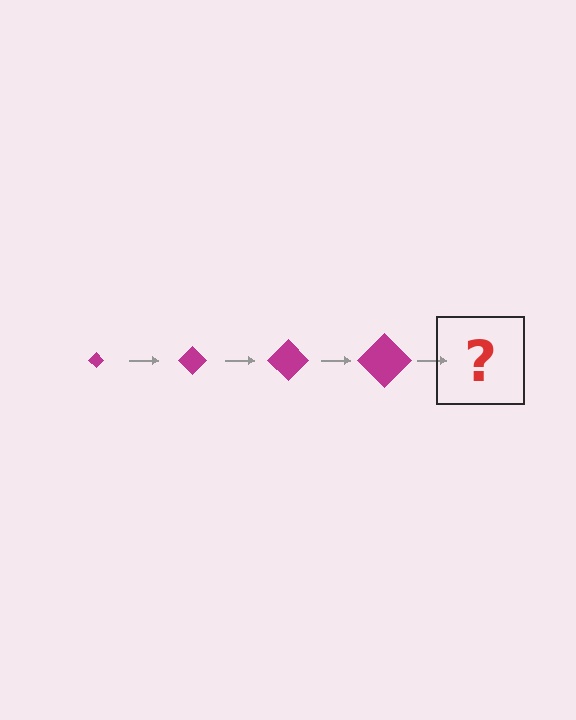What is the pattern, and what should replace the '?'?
The pattern is that the diamond gets progressively larger each step. The '?' should be a magenta diamond, larger than the previous one.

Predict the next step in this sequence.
The next step is a magenta diamond, larger than the previous one.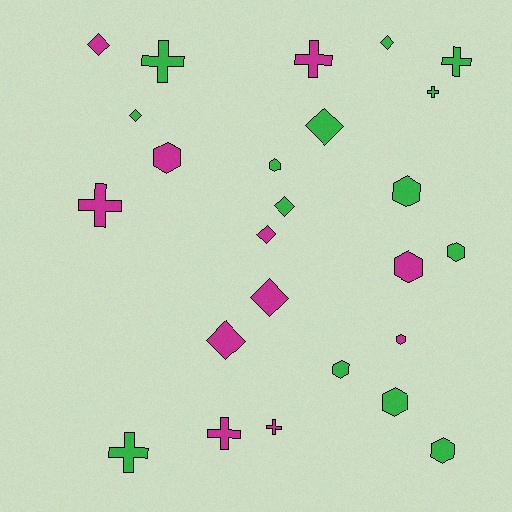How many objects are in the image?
There are 25 objects.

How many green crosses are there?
There are 4 green crosses.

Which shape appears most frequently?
Hexagon, with 9 objects.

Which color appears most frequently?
Green, with 14 objects.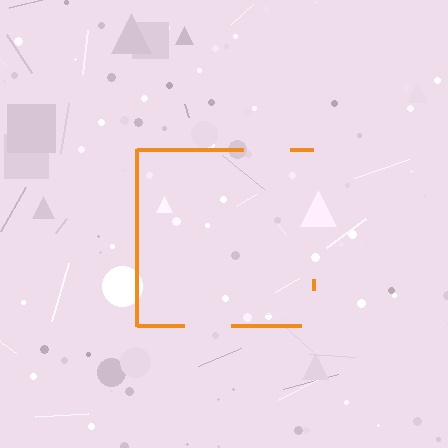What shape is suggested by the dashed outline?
The dashed outline suggests a square.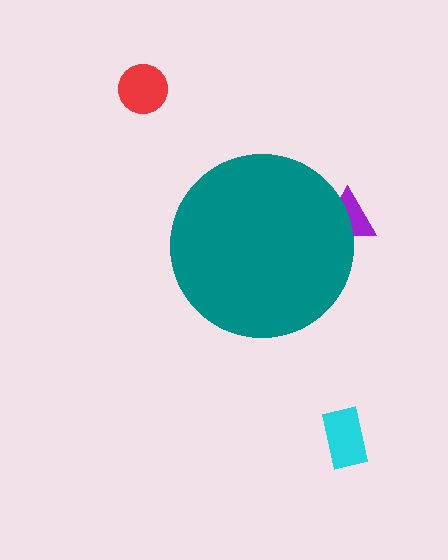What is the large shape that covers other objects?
A teal circle.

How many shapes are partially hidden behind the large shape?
1 shape is partially hidden.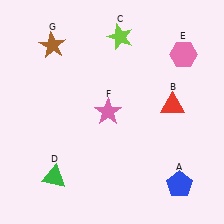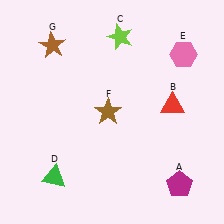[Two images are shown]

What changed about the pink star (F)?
In Image 1, F is pink. In Image 2, it changed to brown.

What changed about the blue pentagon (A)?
In Image 1, A is blue. In Image 2, it changed to magenta.